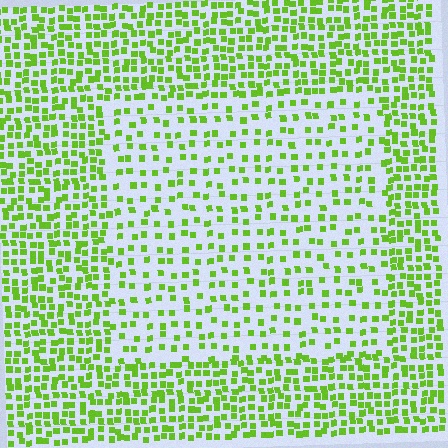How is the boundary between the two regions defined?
The boundary is defined by a change in element density (approximately 2.0x ratio). All elements are the same color, size, and shape.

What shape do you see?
I see a rectangle.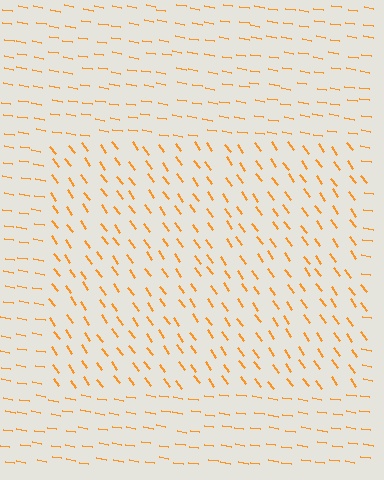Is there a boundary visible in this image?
Yes, there is a texture boundary formed by a change in line orientation.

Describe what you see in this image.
The image is filled with small orange line segments. A rectangle region in the image has lines oriented differently from the surrounding lines, creating a visible texture boundary.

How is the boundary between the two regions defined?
The boundary is defined purely by a change in line orientation (approximately 45 degrees difference). All lines are the same color and thickness.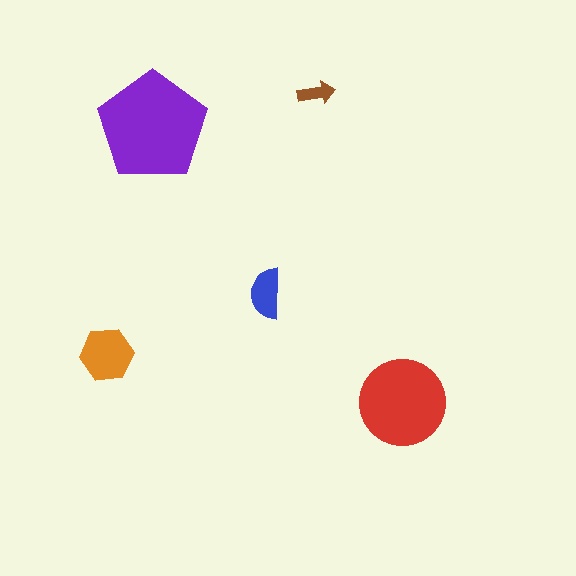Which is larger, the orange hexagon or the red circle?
The red circle.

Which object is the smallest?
The brown arrow.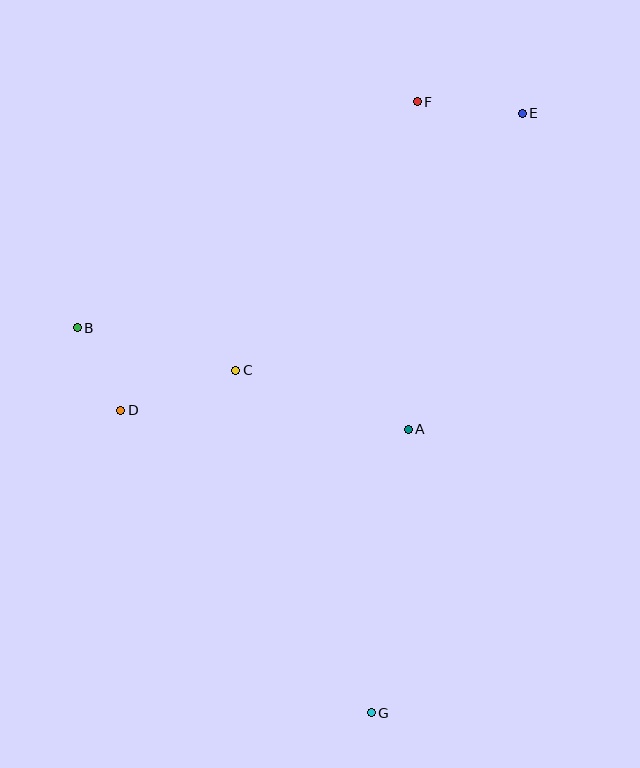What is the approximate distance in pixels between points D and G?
The distance between D and G is approximately 393 pixels.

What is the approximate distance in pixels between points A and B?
The distance between A and B is approximately 346 pixels.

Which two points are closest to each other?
Points B and D are closest to each other.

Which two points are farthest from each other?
Points E and G are farthest from each other.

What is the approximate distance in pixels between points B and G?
The distance between B and G is approximately 484 pixels.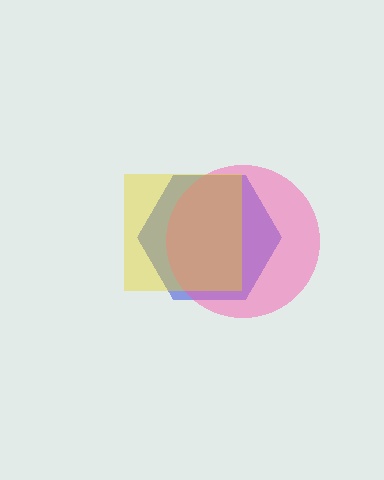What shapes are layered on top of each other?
The layered shapes are: a blue hexagon, a pink circle, a yellow square.